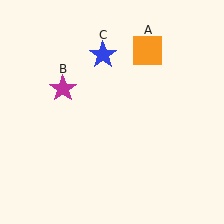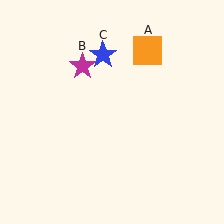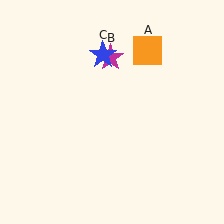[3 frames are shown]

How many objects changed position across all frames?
1 object changed position: magenta star (object B).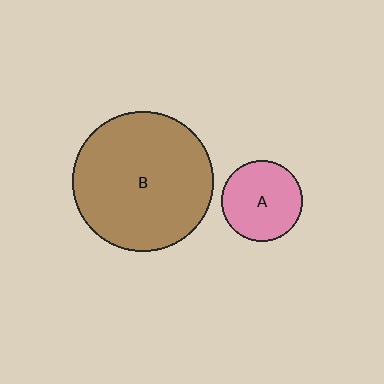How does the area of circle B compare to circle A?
Approximately 3.0 times.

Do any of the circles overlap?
No, none of the circles overlap.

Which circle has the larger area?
Circle B (brown).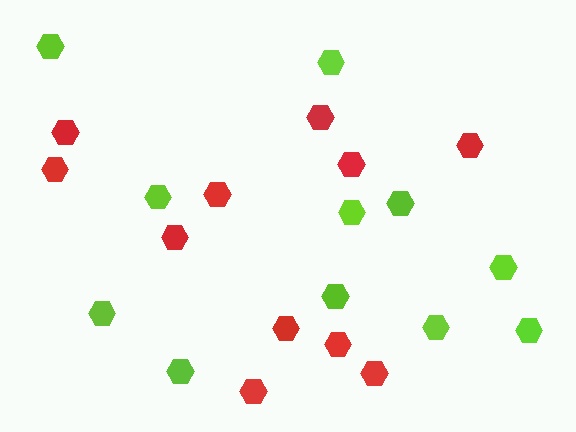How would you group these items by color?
There are 2 groups: one group of red hexagons (11) and one group of lime hexagons (11).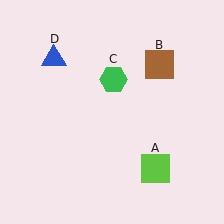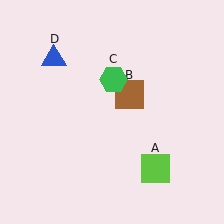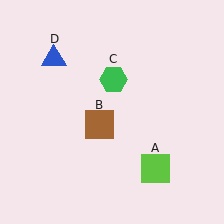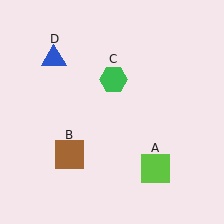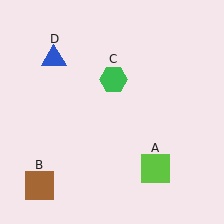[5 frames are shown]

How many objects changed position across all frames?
1 object changed position: brown square (object B).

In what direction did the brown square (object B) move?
The brown square (object B) moved down and to the left.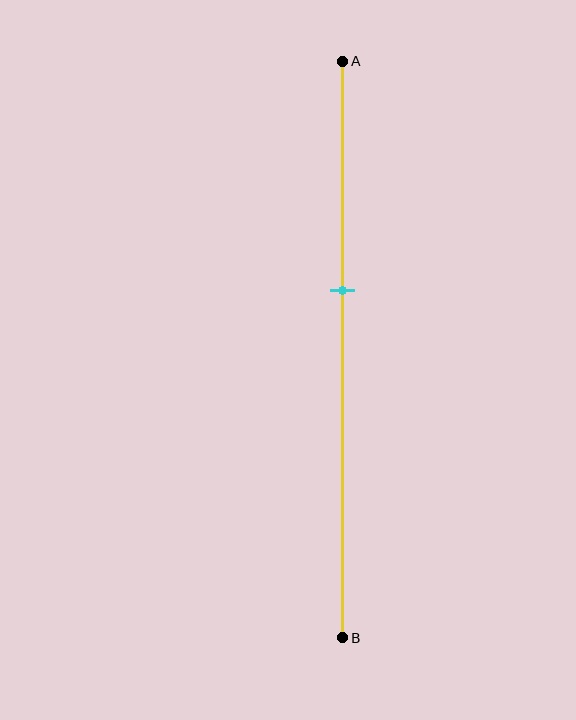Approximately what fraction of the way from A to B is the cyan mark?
The cyan mark is approximately 40% of the way from A to B.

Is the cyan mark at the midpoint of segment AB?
No, the mark is at about 40% from A, not at the 50% midpoint.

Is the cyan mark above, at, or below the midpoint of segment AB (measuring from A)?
The cyan mark is above the midpoint of segment AB.